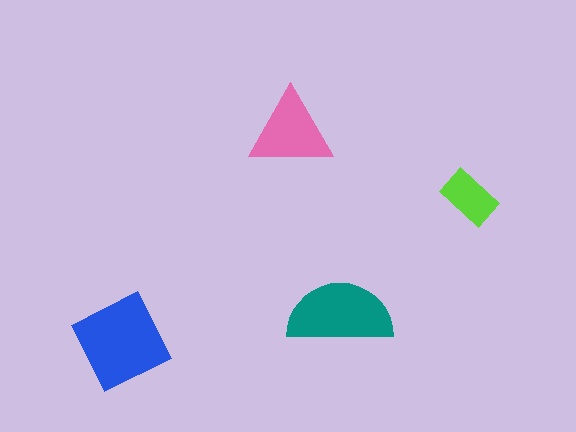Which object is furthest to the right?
The lime rectangle is rightmost.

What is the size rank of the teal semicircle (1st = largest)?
2nd.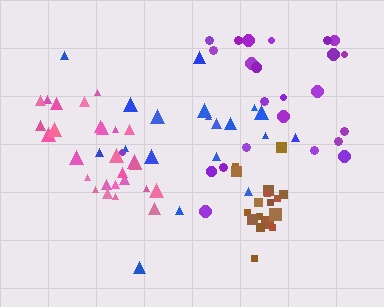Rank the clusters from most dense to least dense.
brown, pink, purple, blue.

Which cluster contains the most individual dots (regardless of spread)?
Pink (27).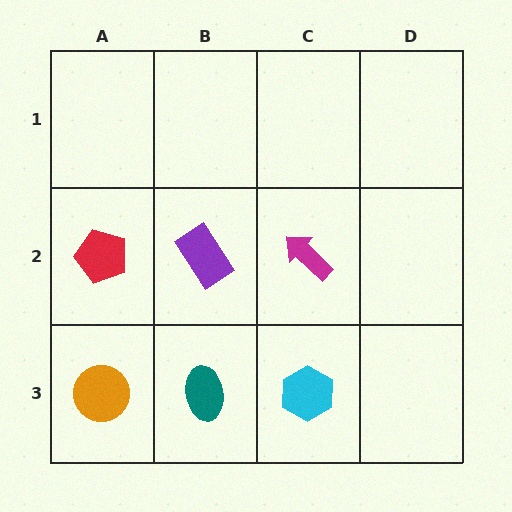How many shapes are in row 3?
3 shapes.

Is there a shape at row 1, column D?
No, that cell is empty.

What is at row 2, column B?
A purple rectangle.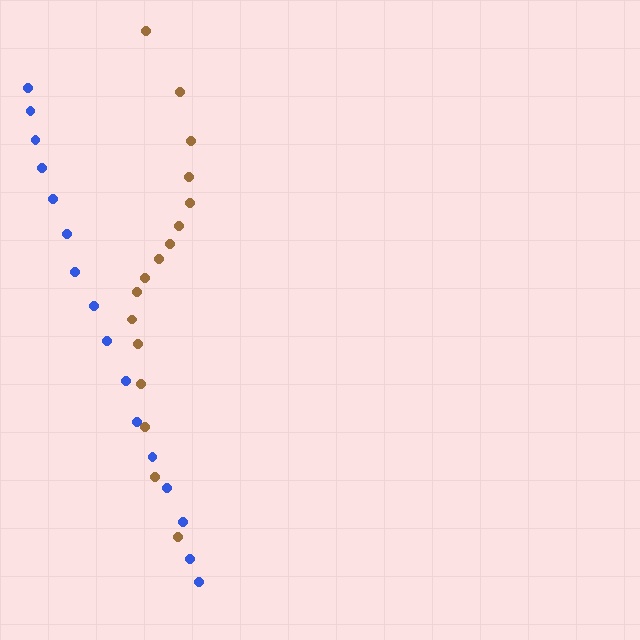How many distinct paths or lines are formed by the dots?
There are 2 distinct paths.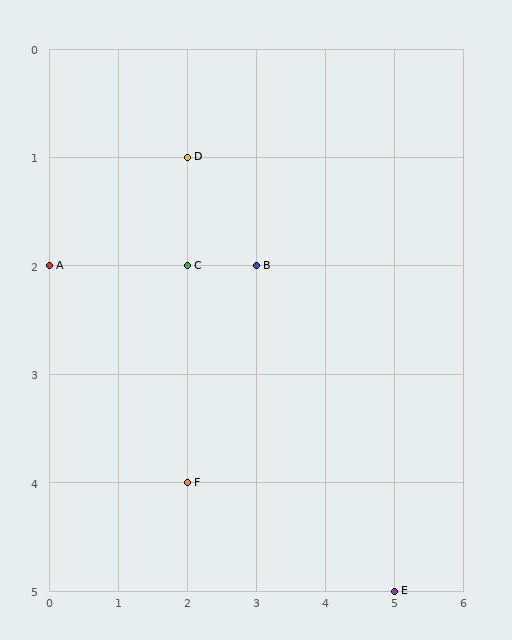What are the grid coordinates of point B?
Point B is at grid coordinates (3, 2).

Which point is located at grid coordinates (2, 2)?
Point C is at (2, 2).